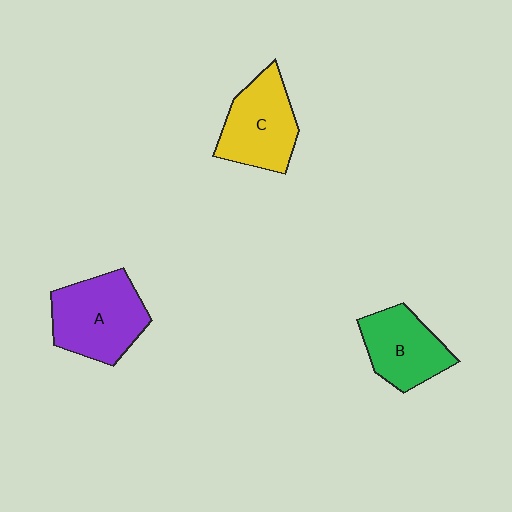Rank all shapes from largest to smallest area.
From largest to smallest: A (purple), C (yellow), B (green).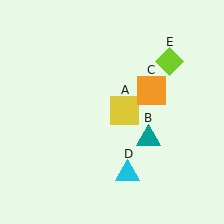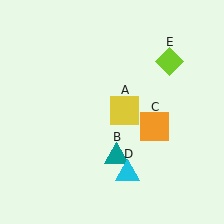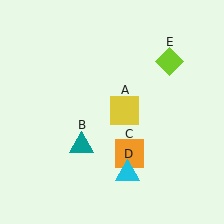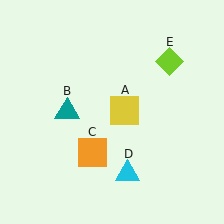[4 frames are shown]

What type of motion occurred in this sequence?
The teal triangle (object B), orange square (object C) rotated clockwise around the center of the scene.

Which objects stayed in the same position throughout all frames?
Yellow square (object A) and cyan triangle (object D) and lime diamond (object E) remained stationary.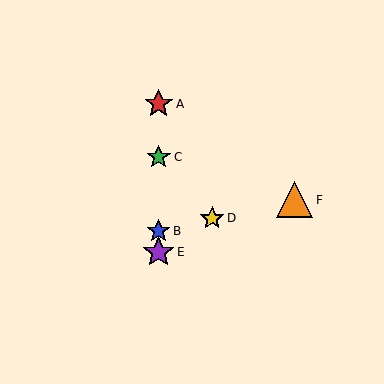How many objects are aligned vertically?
4 objects (A, B, C, E) are aligned vertically.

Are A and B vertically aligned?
Yes, both are at x≈159.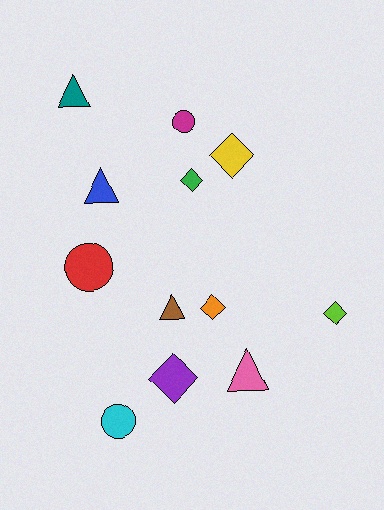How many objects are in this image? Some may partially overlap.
There are 12 objects.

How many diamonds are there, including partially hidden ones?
There are 5 diamonds.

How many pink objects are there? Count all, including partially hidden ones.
There is 1 pink object.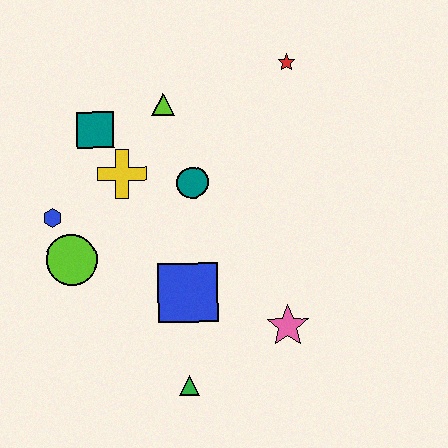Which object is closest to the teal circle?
The yellow cross is closest to the teal circle.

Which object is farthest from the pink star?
The teal square is farthest from the pink star.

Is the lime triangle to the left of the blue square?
Yes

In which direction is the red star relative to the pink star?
The red star is above the pink star.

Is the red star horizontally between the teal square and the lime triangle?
No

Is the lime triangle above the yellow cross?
Yes